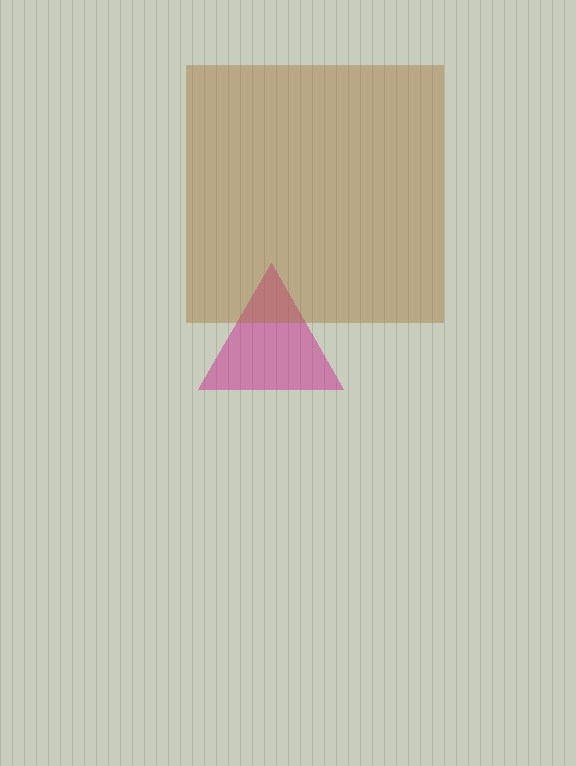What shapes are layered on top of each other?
The layered shapes are: a magenta triangle, a brown square.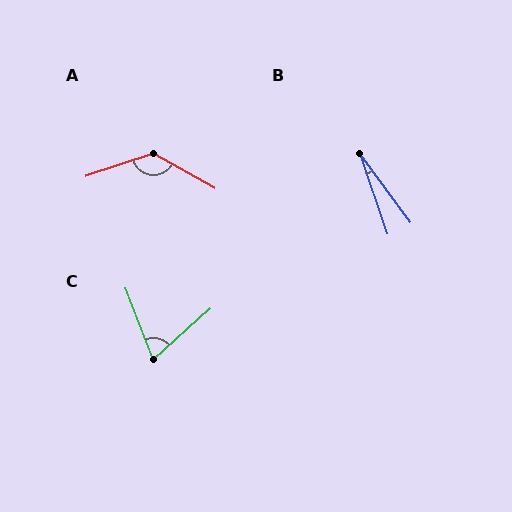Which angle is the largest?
A, at approximately 133 degrees.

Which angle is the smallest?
B, at approximately 18 degrees.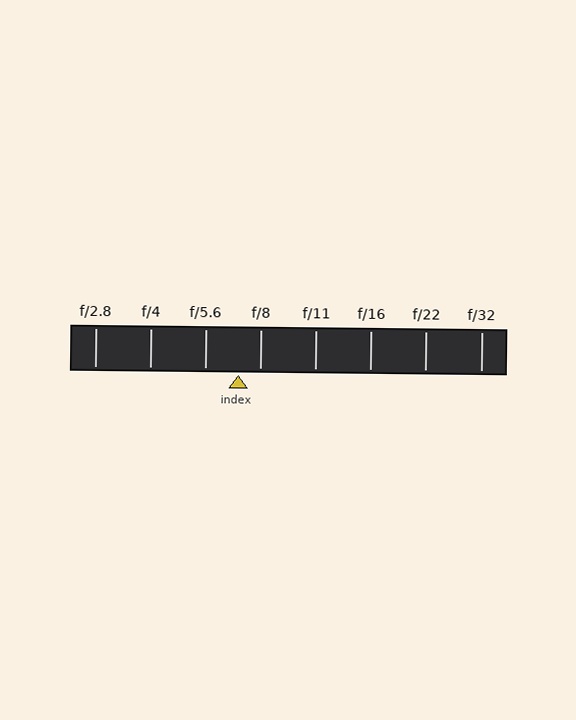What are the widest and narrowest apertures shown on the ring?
The widest aperture shown is f/2.8 and the narrowest is f/32.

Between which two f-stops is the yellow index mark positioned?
The index mark is between f/5.6 and f/8.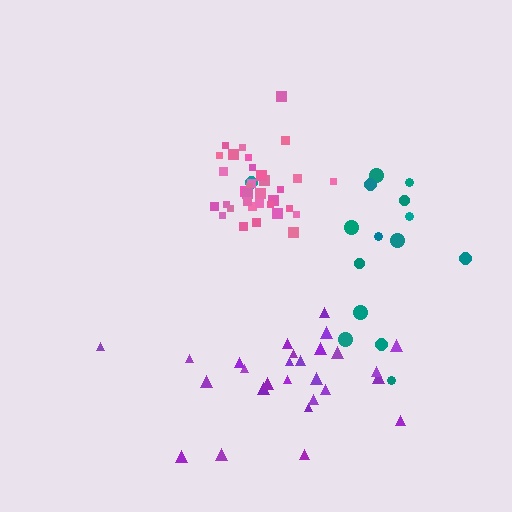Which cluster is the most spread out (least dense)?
Teal.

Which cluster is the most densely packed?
Pink.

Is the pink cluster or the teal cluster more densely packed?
Pink.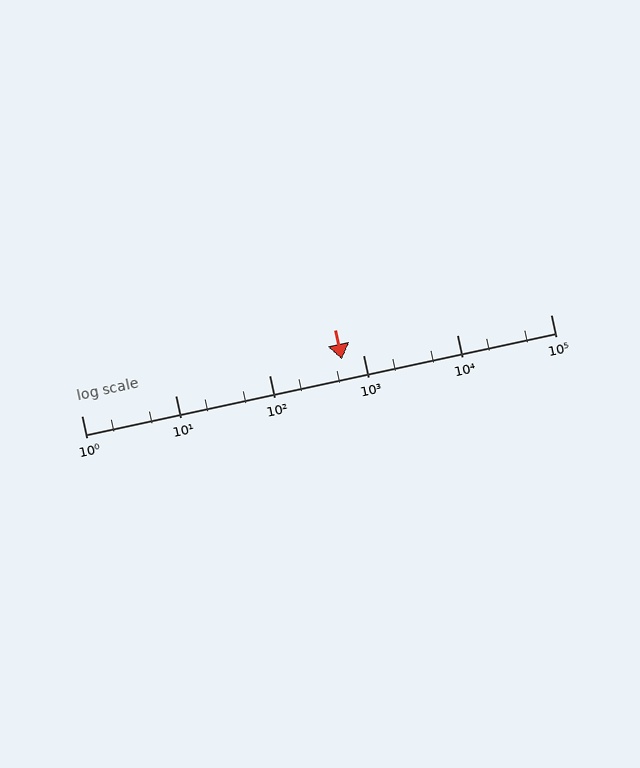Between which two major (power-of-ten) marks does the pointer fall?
The pointer is between 100 and 1000.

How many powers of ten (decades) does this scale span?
The scale spans 5 decades, from 1 to 100000.